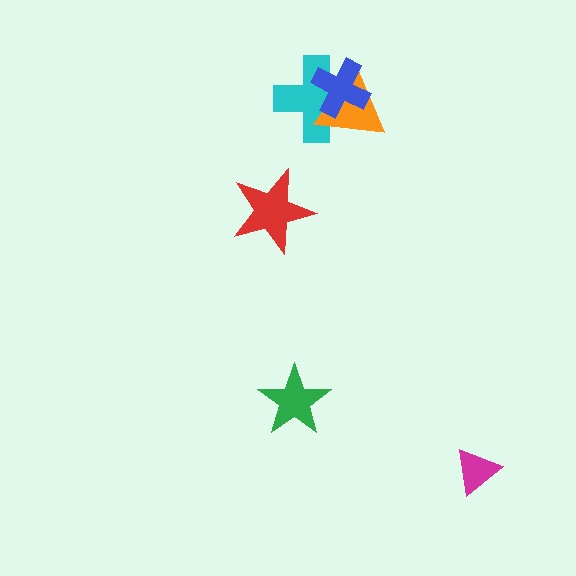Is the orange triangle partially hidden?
Yes, it is partially covered by another shape.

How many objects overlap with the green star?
0 objects overlap with the green star.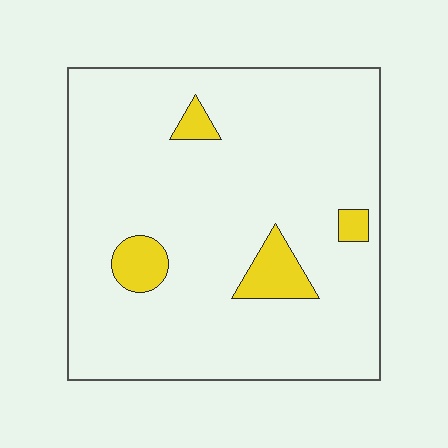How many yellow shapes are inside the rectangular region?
4.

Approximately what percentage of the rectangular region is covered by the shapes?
Approximately 10%.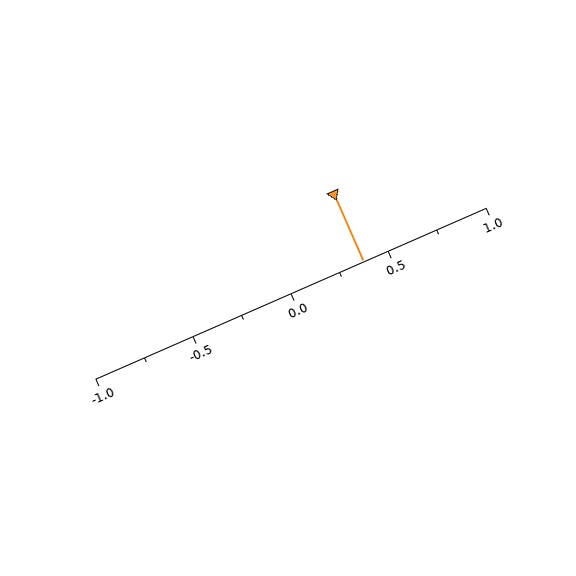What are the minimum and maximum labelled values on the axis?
The axis runs from -1.0 to 1.0.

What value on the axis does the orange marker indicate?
The marker indicates approximately 0.38.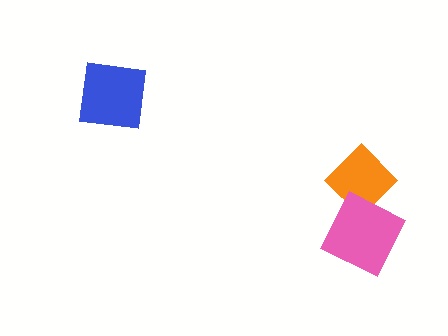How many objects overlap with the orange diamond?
1 object overlaps with the orange diamond.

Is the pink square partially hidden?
No, no other shape covers it.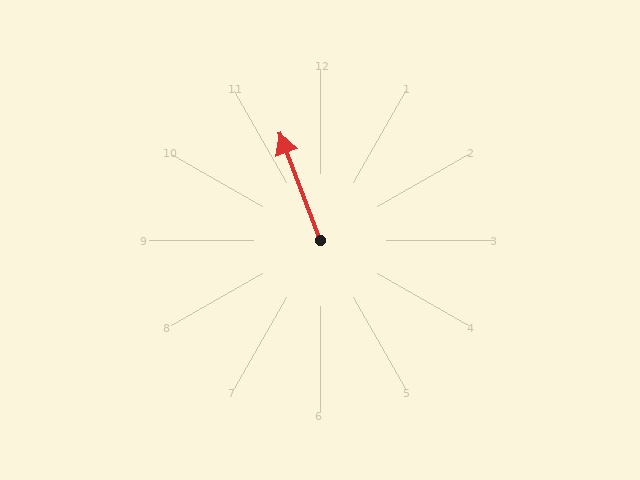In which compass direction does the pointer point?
North.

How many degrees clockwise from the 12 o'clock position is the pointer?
Approximately 339 degrees.